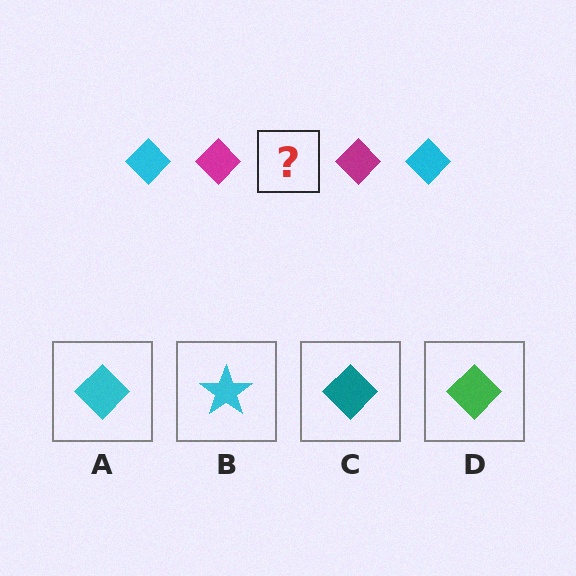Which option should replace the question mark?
Option A.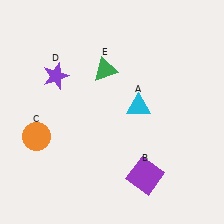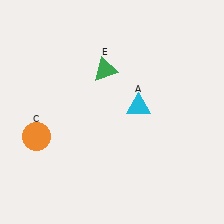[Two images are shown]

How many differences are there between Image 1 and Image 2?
There are 2 differences between the two images.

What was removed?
The purple star (D), the purple square (B) were removed in Image 2.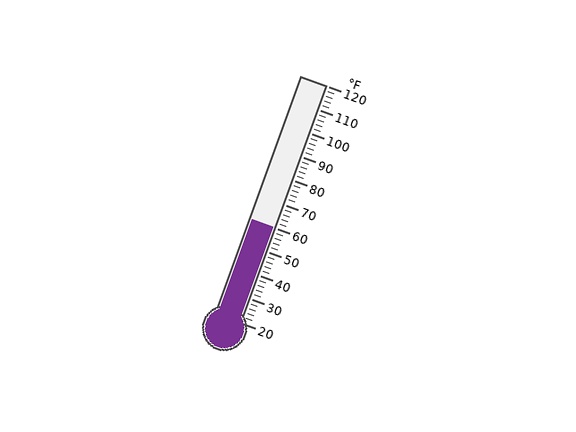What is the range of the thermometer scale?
The thermometer scale ranges from 20°F to 120°F.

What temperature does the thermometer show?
The thermometer shows approximately 60°F.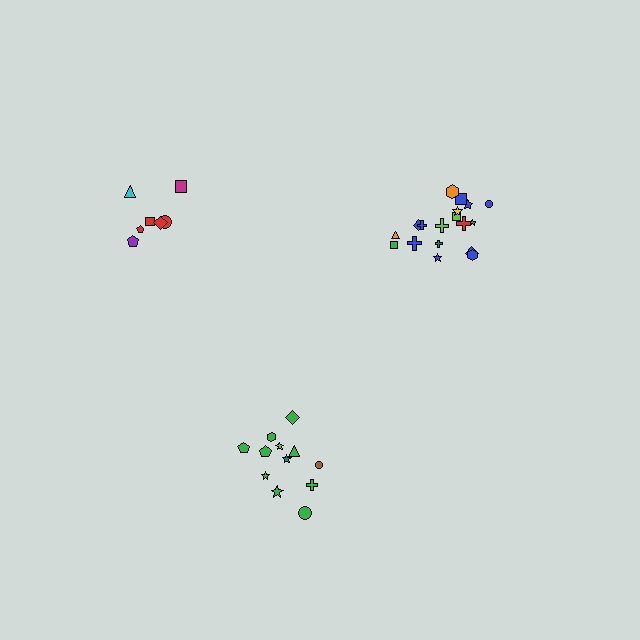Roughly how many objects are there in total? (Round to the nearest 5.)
Roughly 35 objects in total.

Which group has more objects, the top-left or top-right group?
The top-right group.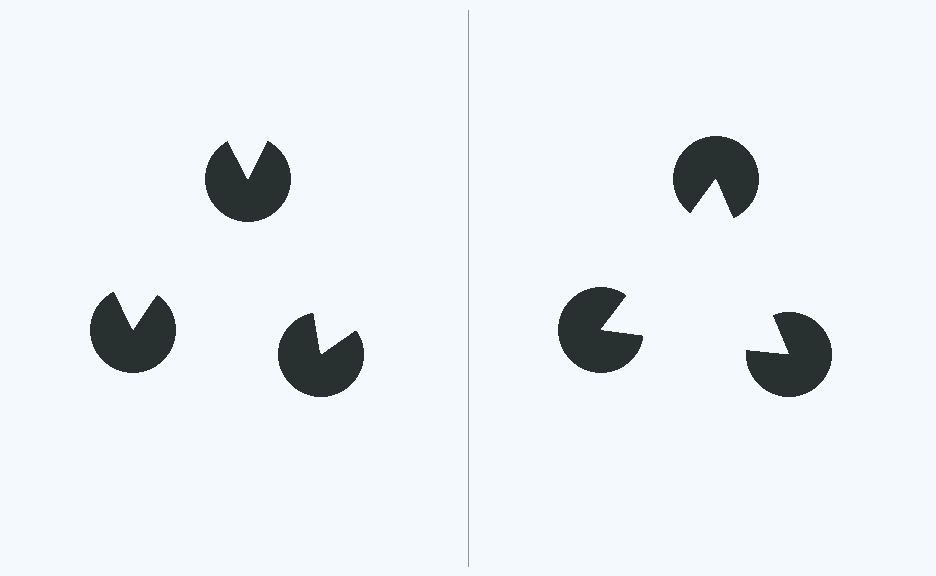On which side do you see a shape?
An illusory triangle appears on the right side. On the left side the wedge cuts are rotated, so no coherent shape forms.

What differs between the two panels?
The pac-man discs are positioned identically on both sides; only the wedge orientations differ. On the right they align to a triangle; on the left they are misaligned.